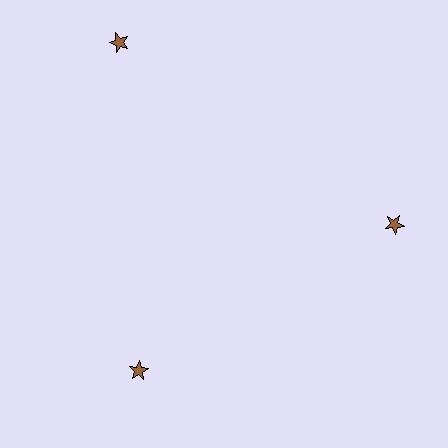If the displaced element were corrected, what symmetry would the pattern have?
It would have 3-fold rotational symmetry — the pattern would map onto itself every 120 degrees.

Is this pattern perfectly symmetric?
No. The 3 brown stars are arranged in a ring, but one element near the 11 o'clock position is pushed outward from the center, breaking the 3-fold rotational symmetry.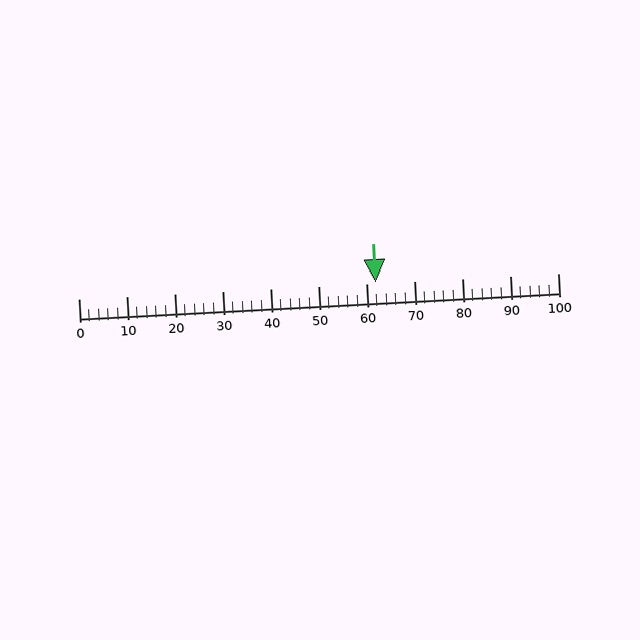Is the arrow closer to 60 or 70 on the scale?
The arrow is closer to 60.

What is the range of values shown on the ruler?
The ruler shows values from 0 to 100.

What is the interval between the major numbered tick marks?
The major tick marks are spaced 10 units apart.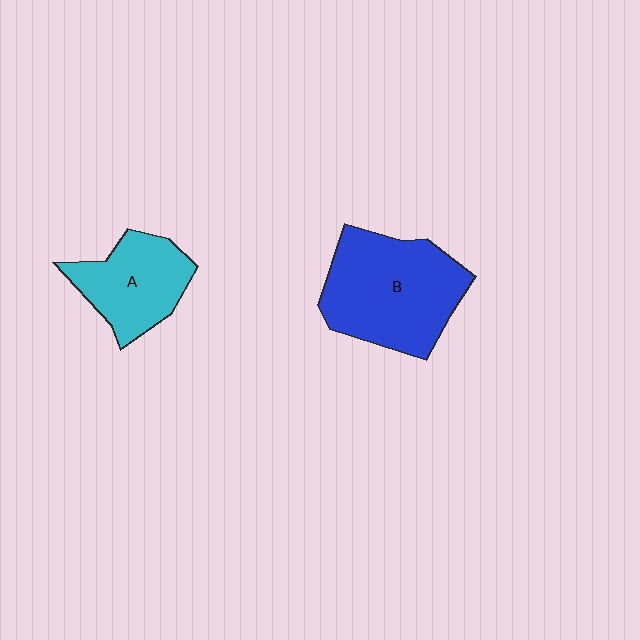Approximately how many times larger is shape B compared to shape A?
Approximately 1.6 times.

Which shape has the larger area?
Shape B (blue).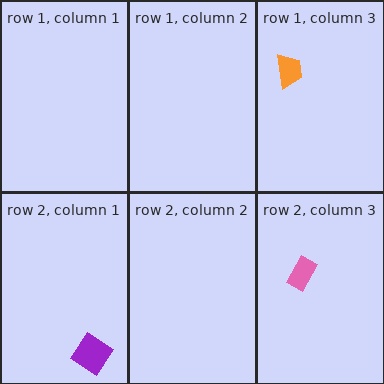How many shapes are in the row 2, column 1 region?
1.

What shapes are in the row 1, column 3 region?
The orange trapezoid.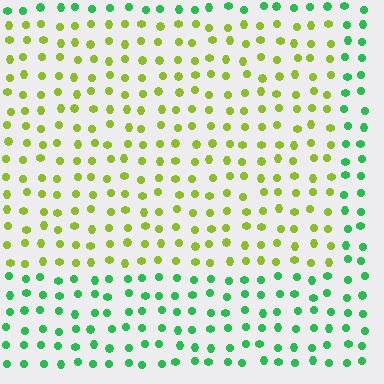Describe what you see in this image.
The image is filled with small green elements in a uniform arrangement. A rectangle-shaped region is visible where the elements are tinted to a slightly different hue, forming a subtle color boundary.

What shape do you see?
I see a rectangle.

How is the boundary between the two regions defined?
The boundary is defined purely by a slight shift in hue (about 55 degrees). Spacing, size, and orientation are identical on both sides.